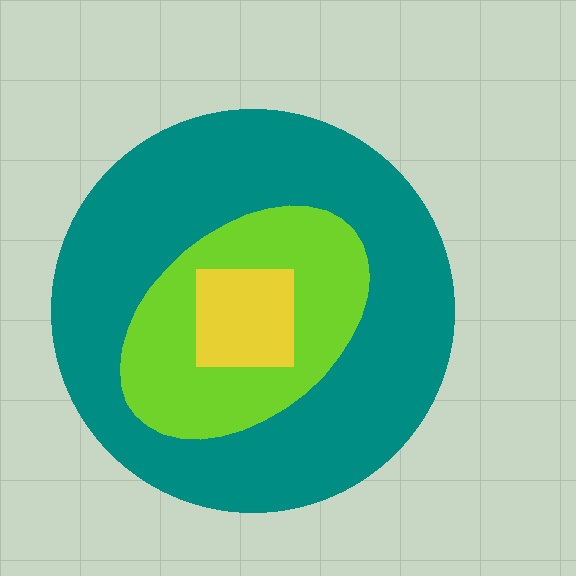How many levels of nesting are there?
3.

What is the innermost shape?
The yellow square.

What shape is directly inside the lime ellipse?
The yellow square.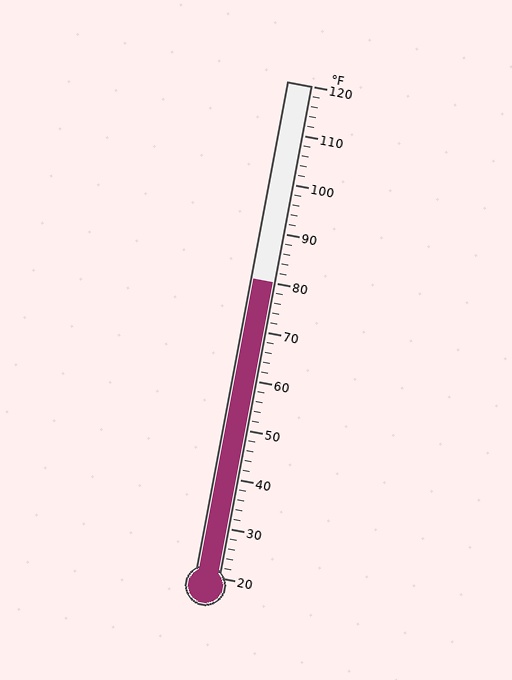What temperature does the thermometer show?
The thermometer shows approximately 80°F.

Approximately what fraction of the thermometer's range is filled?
The thermometer is filled to approximately 60% of its range.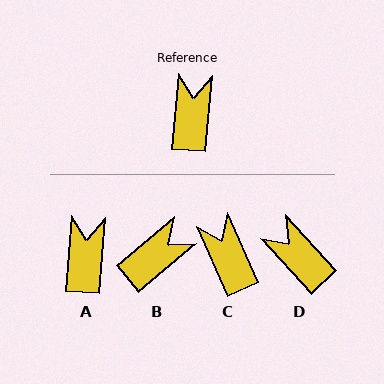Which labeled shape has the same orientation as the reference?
A.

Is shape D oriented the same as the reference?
No, it is off by about 48 degrees.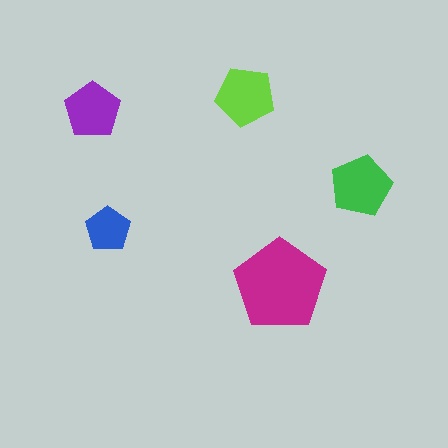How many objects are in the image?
There are 5 objects in the image.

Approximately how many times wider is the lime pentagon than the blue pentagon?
About 1.5 times wider.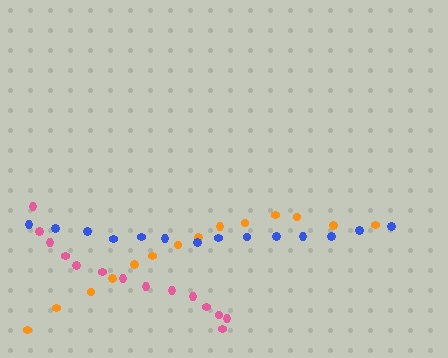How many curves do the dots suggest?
There are 3 distinct paths.